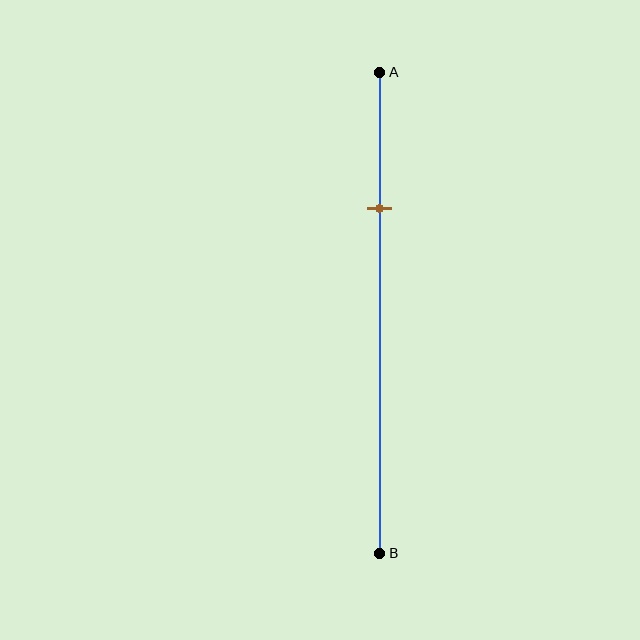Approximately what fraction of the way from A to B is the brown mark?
The brown mark is approximately 30% of the way from A to B.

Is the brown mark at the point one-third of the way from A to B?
No, the mark is at about 30% from A, not at the 33% one-third point.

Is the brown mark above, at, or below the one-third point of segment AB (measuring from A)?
The brown mark is above the one-third point of segment AB.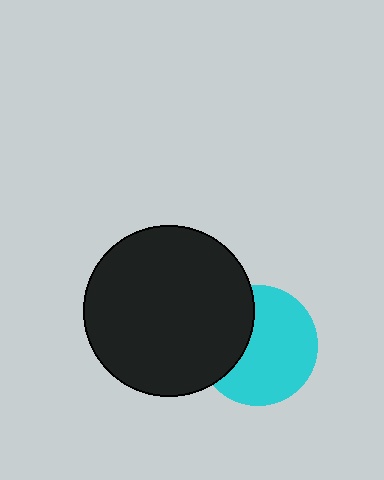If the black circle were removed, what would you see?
You would see the complete cyan circle.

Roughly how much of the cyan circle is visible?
Most of it is visible (roughly 67%).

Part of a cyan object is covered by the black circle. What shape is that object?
It is a circle.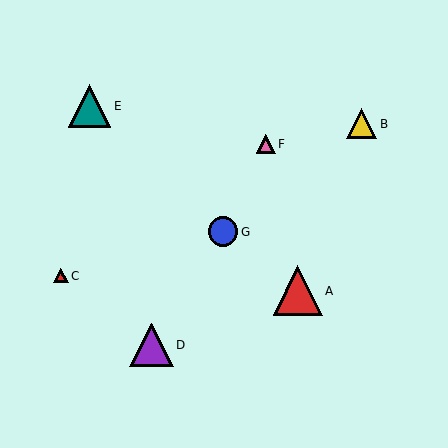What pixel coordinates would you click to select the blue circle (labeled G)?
Click at (223, 232) to select the blue circle G.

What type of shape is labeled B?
Shape B is a yellow triangle.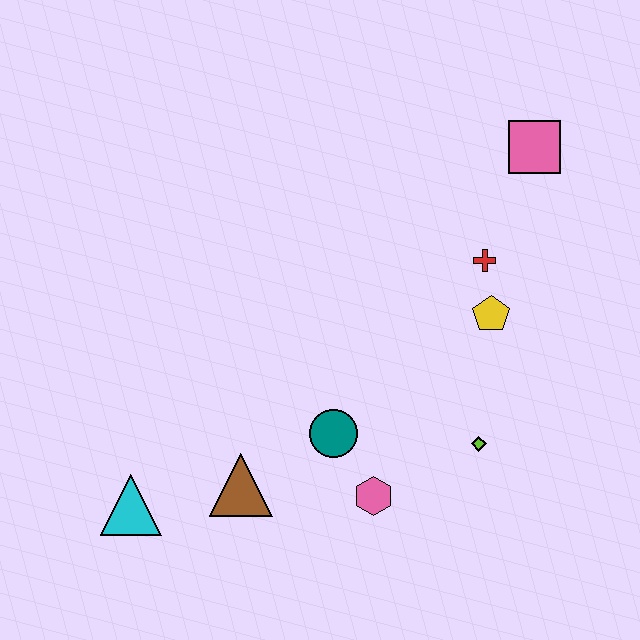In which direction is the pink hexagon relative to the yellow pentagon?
The pink hexagon is below the yellow pentagon.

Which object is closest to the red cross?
The yellow pentagon is closest to the red cross.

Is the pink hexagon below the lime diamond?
Yes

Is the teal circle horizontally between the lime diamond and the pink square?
No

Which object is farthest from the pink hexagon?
The pink square is farthest from the pink hexagon.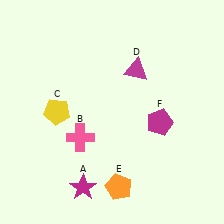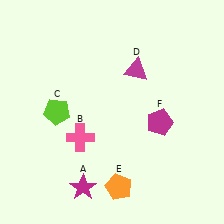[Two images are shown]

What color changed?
The pentagon (C) changed from yellow in Image 1 to lime in Image 2.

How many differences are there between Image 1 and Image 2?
There is 1 difference between the two images.